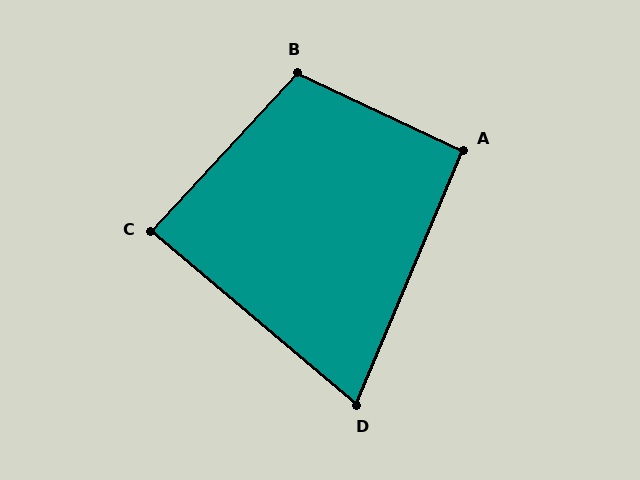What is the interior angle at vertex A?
Approximately 92 degrees (approximately right).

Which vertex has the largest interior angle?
B, at approximately 107 degrees.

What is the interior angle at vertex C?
Approximately 88 degrees (approximately right).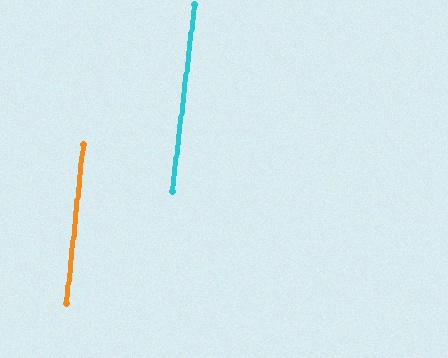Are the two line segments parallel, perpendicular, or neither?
Parallel — their directions differ by only 0.9°.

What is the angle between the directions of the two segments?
Approximately 1 degree.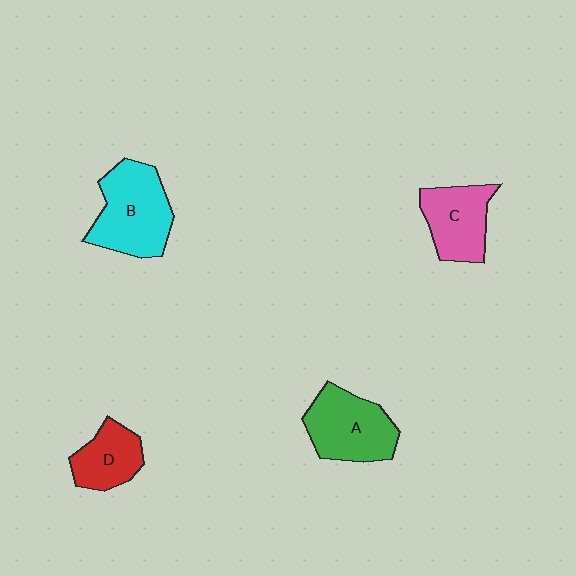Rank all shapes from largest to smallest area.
From largest to smallest: B (cyan), A (green), C (pink), D (red).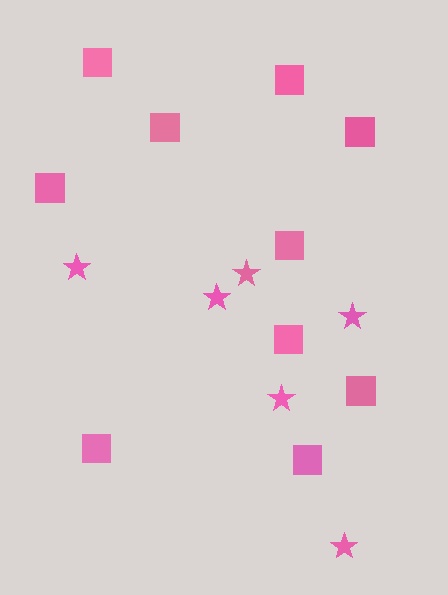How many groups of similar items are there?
There are 2 groups: one group of squares (10) and one group of stars (6).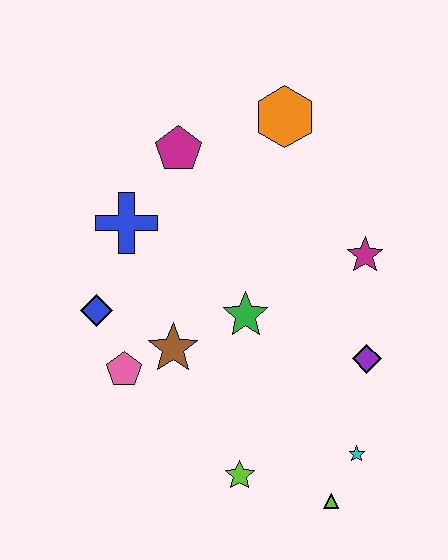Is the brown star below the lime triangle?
No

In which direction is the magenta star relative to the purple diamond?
The magenta star is above the purple diamond.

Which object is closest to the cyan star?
The lime triangle is closest to the cyan star.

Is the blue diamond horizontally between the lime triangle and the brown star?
No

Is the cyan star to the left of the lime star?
No